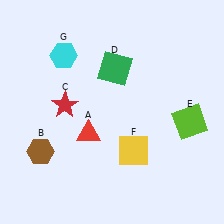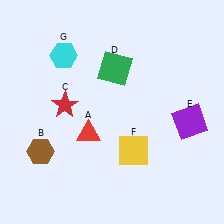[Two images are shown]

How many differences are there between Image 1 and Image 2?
There is 1 difference between the two images.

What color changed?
The square (E) changed from lime in Image 1 to purple in Image 2.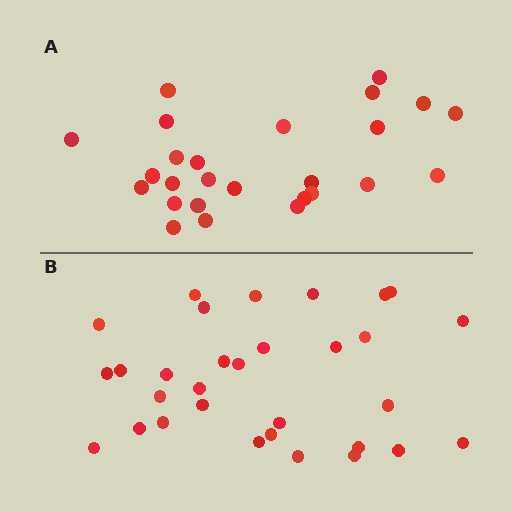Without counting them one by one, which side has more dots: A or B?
Region B (the bottom region) has more dots.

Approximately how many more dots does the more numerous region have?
Region B has about 5 more dots than region A.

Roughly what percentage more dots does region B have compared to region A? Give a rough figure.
About 20% more.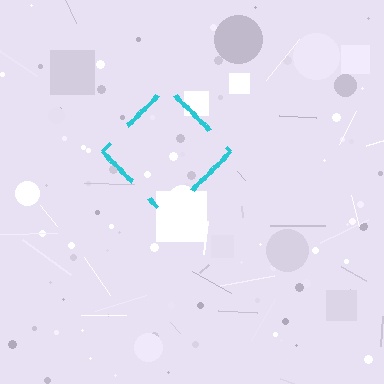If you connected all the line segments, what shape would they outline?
They would outline a diamond.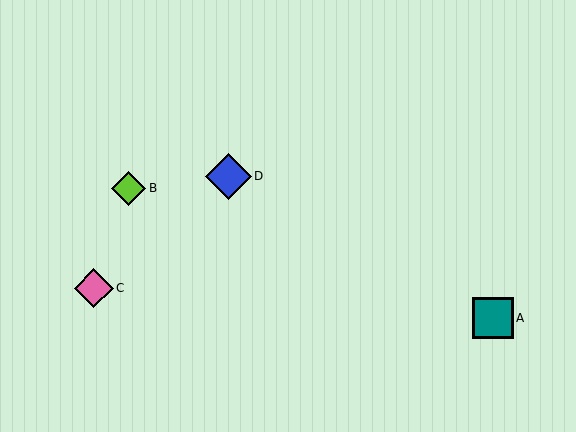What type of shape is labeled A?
Shape A is a teal square.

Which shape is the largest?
The blue diamond (labeled D) is the largest.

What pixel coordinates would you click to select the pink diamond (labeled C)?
Click at (94, 288) to select the pink diamond C.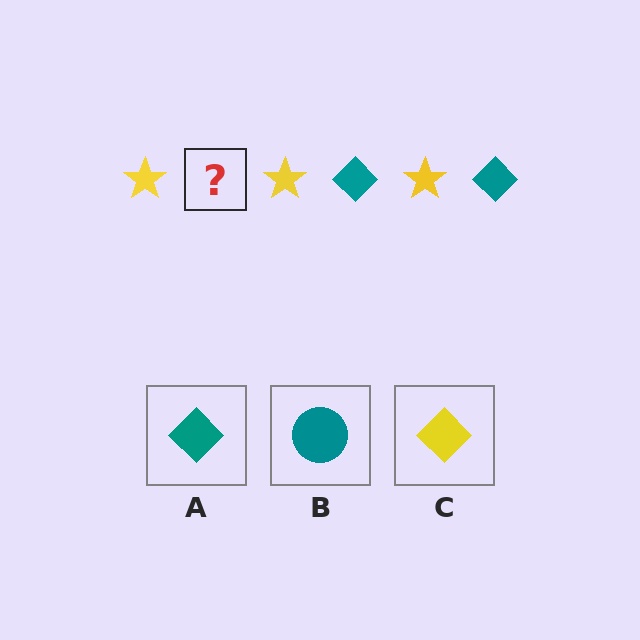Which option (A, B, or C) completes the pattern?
A.